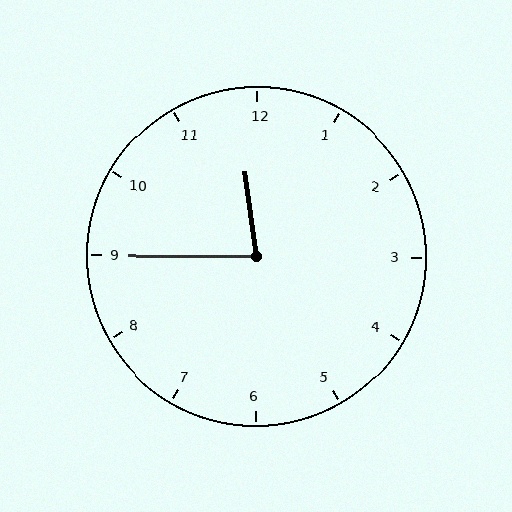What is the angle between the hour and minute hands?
Approximately 82 degrees.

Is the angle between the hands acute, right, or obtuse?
It is acute.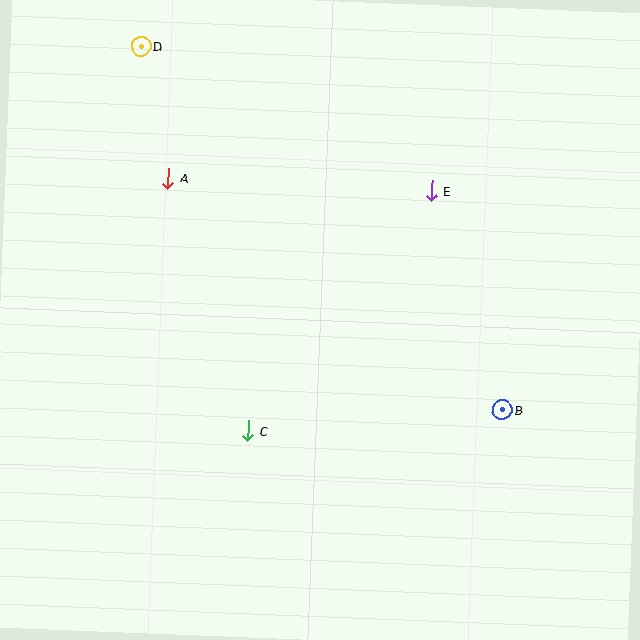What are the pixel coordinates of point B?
Point B is at (502, 410).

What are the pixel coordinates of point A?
Point A is at (168, 178).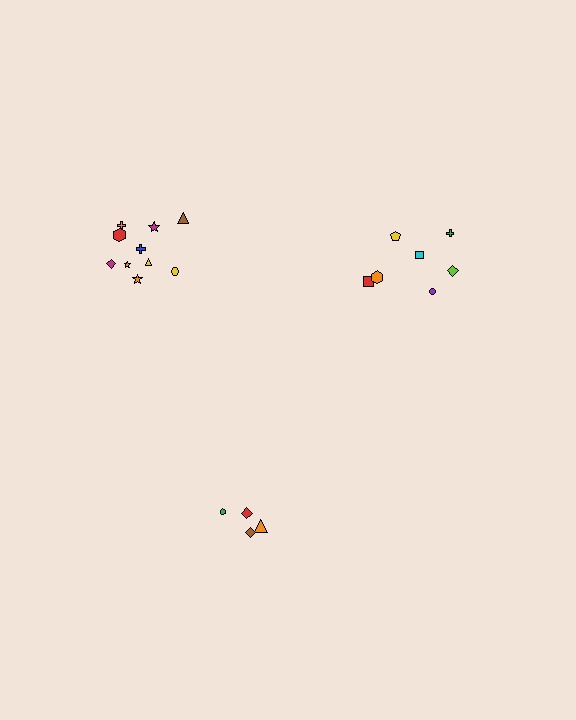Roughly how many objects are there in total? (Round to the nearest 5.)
Roughly 20 objects in total.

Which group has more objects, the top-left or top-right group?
The top-left group.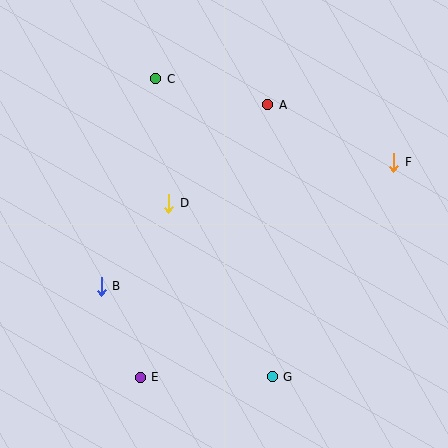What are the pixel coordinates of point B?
Point B is at (101, 286).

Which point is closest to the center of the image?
Point D at (169, 203) is closest to the center.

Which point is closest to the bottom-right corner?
Point G is closest to the bottom-right corner.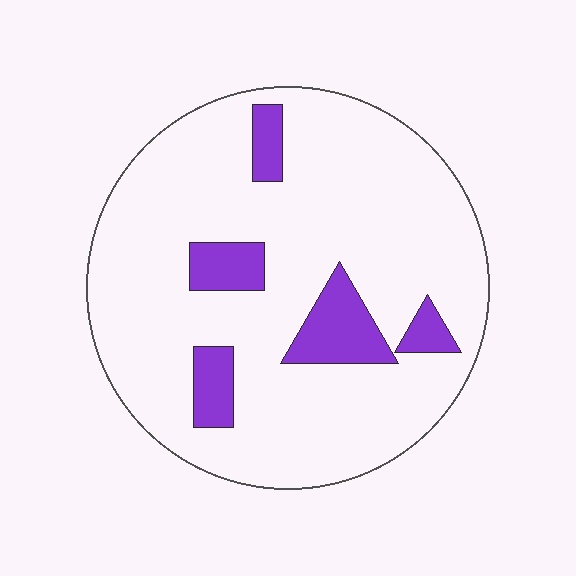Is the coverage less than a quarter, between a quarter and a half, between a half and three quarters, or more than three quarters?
Less than a quarter.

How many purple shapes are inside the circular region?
5.